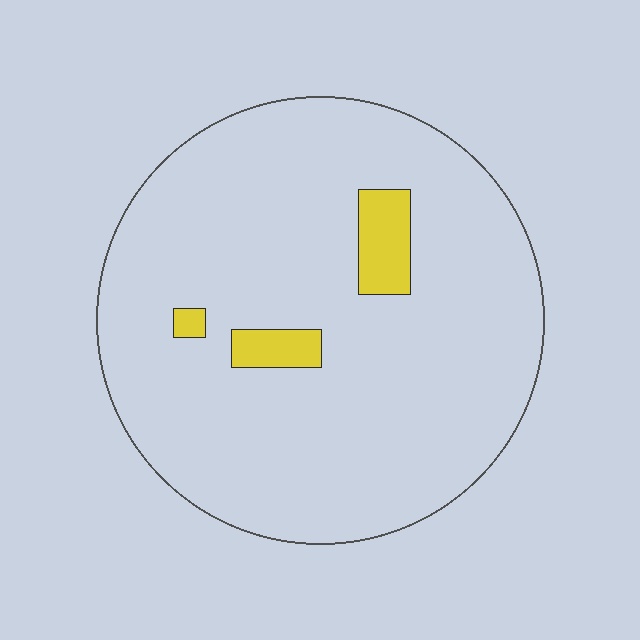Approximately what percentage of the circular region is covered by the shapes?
Approximately 5%.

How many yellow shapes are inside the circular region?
3.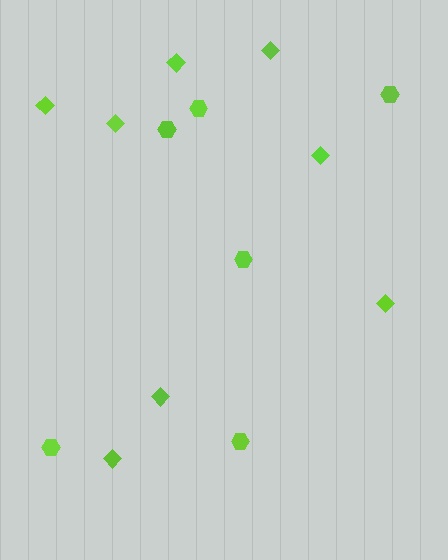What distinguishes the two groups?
There are 2 groups: one group of hexagons (6) and one group of diamonds (8).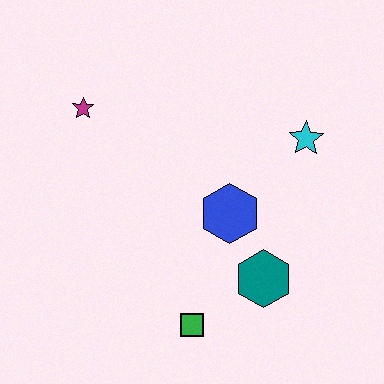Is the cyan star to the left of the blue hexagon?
No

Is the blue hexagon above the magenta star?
No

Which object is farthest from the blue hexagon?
The magenta star is farthest from the blue hexagon.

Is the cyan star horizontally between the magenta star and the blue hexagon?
No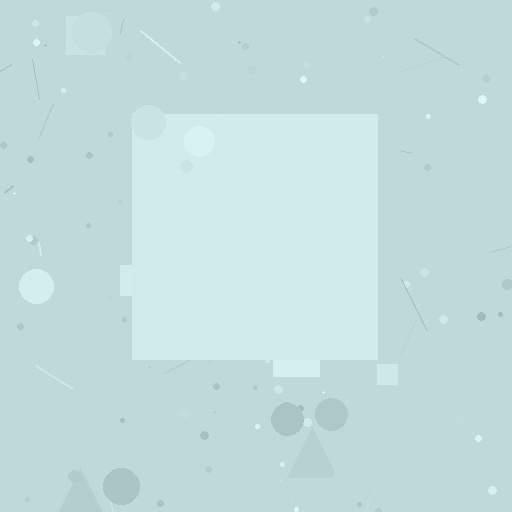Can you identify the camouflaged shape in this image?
The camouflaged shape is a square.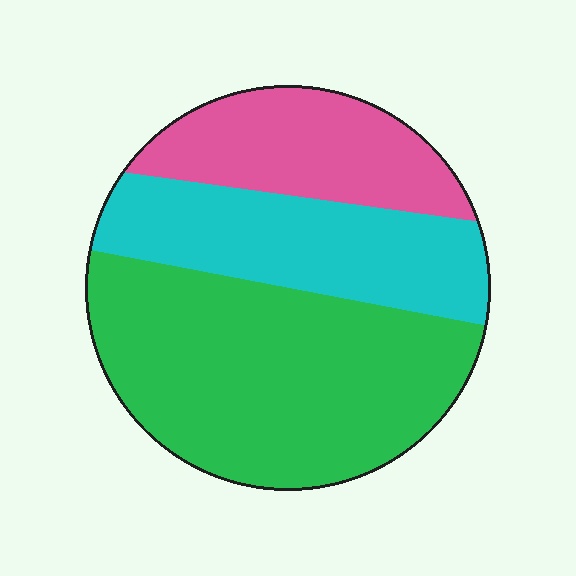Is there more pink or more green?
Green.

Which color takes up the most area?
Green, at roughly 50%.